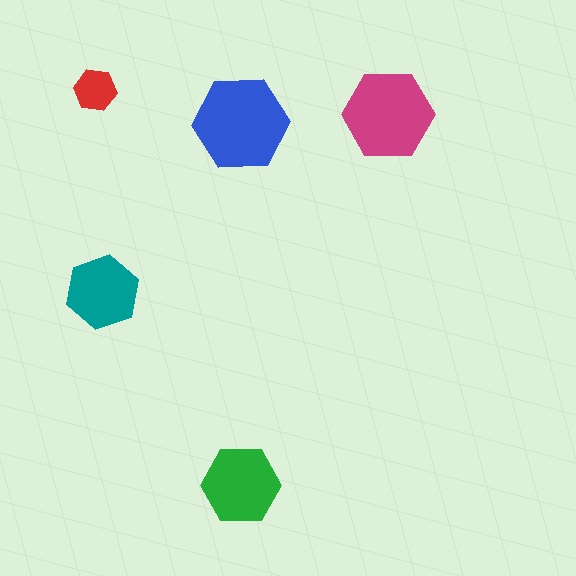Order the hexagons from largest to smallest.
the blue one, the magenta one, the green one, the teal one, the red one.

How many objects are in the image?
There are 5 objects in the image.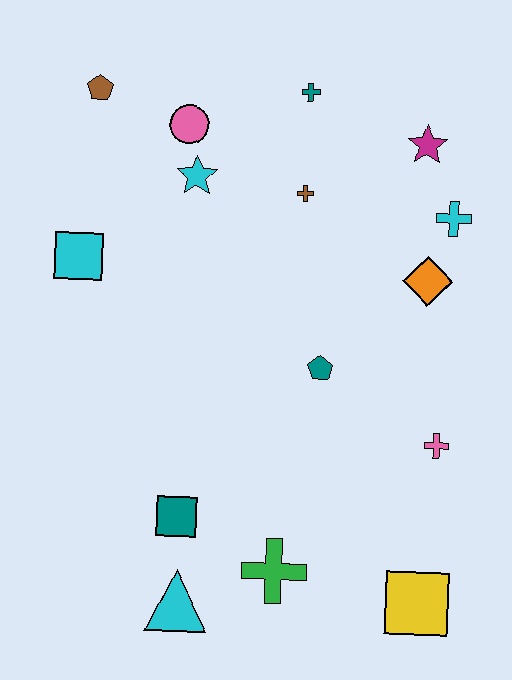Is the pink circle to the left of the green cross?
Yes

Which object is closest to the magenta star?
The cyan cross is closest to the magenta star.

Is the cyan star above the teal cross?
No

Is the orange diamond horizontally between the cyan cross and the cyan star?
Yes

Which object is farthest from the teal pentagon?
The brown pentagon is farthest from the teal pentagon.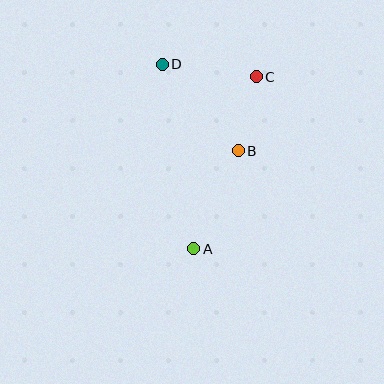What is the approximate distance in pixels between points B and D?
The distance between B and D is approximately 115 pixels.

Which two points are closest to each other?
Points B and C are closest to each other.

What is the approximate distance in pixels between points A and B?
The distance between A and B is approximately 108 pixels.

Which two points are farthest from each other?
Points A and D are farthest from each other.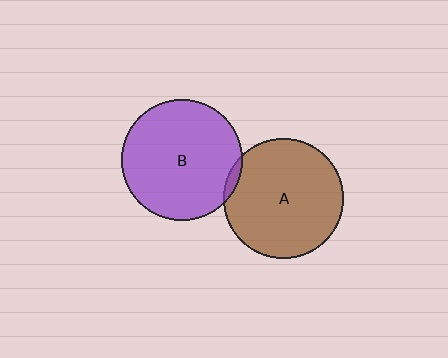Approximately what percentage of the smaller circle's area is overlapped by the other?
Approximately 5%.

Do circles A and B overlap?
Yes.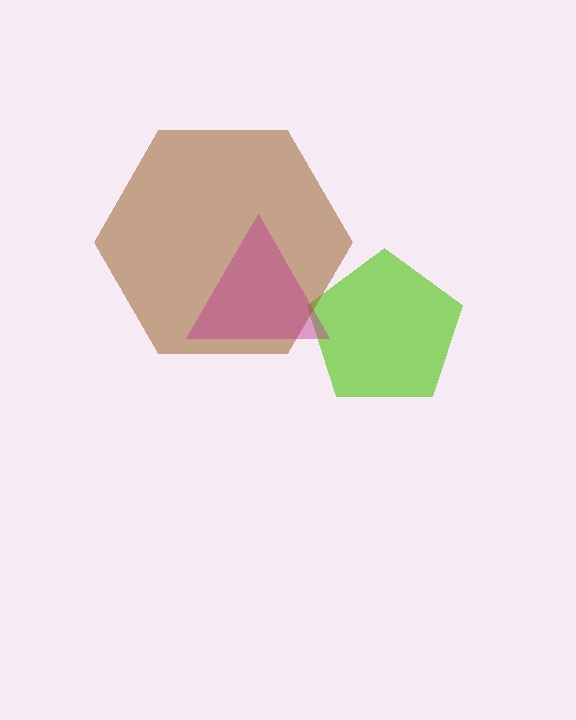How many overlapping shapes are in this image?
There are 3 overlapping shapes in the image.